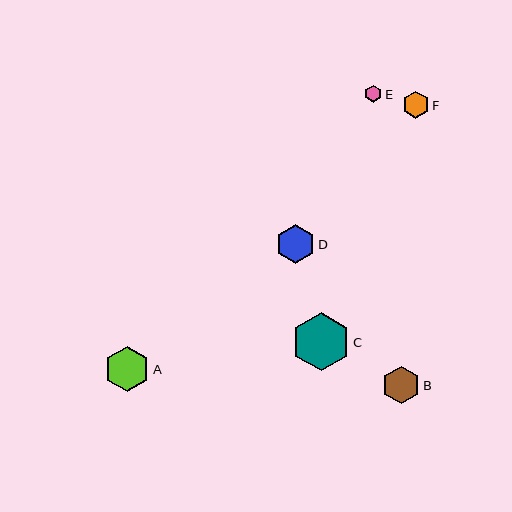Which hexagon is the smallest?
Hexagon E is the smallest with a size of approximately 17 pixels.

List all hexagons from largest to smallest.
From largest to smallest: C, A, D, B, F, E.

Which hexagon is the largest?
Hexagon C is the largest with a size of approximately 58 pixels.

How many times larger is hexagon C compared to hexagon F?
Hexagon C is approximately 2.2 times the size of hexagon F.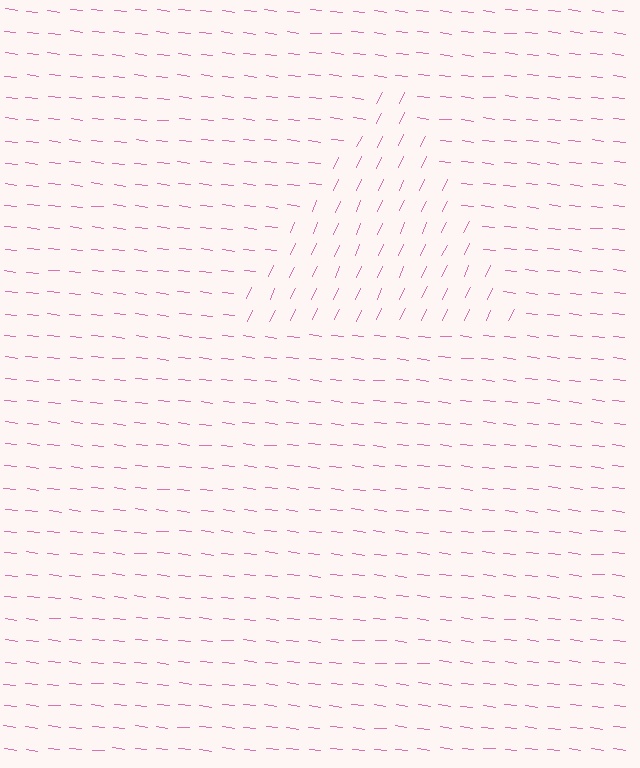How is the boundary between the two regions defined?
The boundary is defined purely by a change in line orientation (approximately 72 degrees difference). All lines are the same color and thickness.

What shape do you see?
I see a triangle.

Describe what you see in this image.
The image is filled with small pink line segments. A triangle region in the image has lines oriented differently from the surrounding lines, creating a visible texture boundary.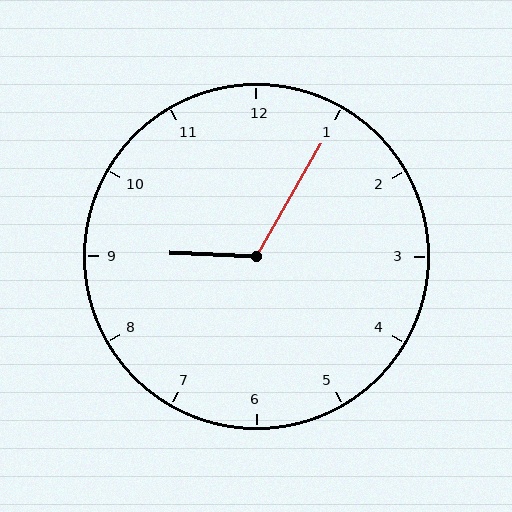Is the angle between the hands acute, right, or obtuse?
It is obtuse.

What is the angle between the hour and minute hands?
Approximately 118 degrees.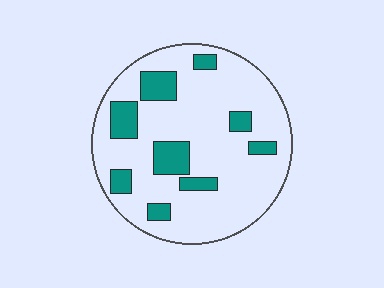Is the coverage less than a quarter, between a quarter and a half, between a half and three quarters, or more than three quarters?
Less than a quarter.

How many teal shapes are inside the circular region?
9.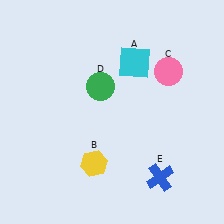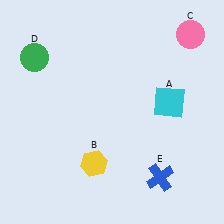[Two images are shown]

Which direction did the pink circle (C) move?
The pink circle (C) moved up.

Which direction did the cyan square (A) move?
The cyan square (A) moved down.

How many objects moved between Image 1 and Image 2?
3 objects moved between the two images.